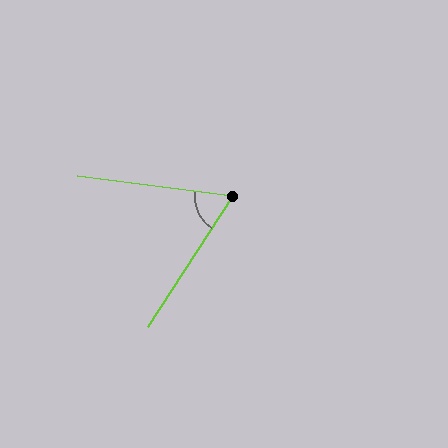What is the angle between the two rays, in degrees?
Approximately 65 degrees.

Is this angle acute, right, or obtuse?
It is acute.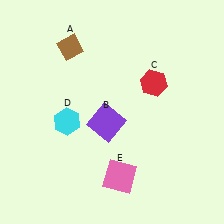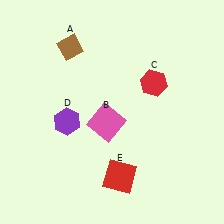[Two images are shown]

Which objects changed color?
B changed from purple to pink. D changed from cyan to purple. E changed from pink to red.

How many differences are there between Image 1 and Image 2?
There are 3 differences between the two images.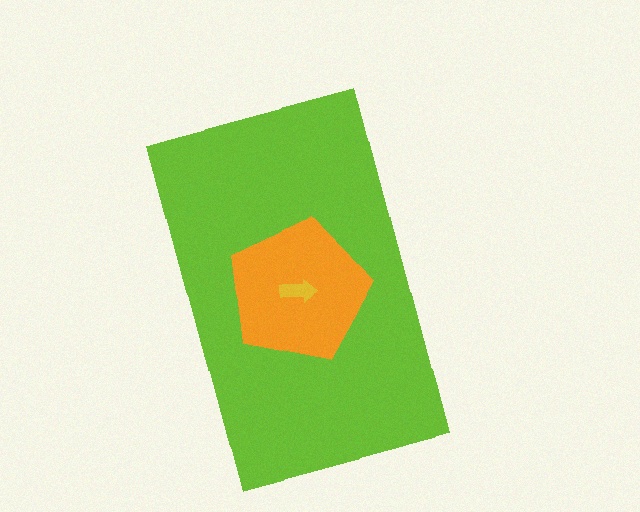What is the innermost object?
The yellow arrow.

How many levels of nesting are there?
3.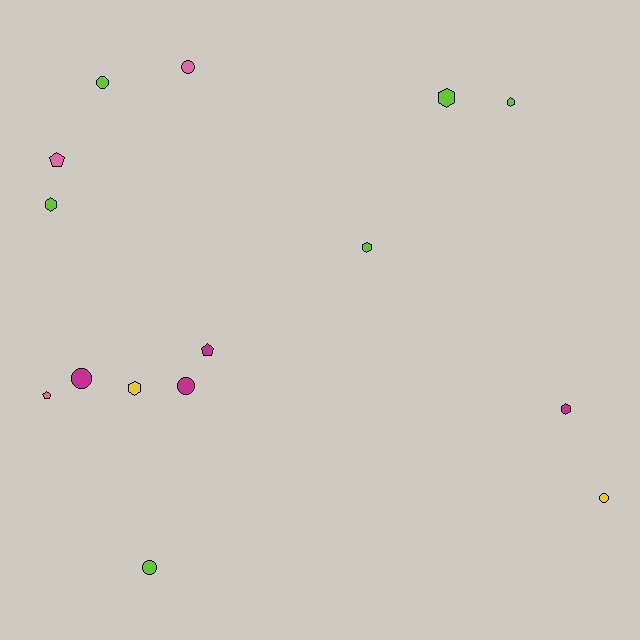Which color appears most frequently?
Lime, with 6 objects.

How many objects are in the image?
There are 15 objects.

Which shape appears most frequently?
Circle, with 6 objects.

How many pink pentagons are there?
There are 2 pink pentagons.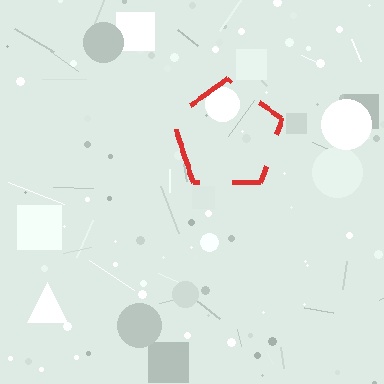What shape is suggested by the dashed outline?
The dashed outline suggests a pentagon.